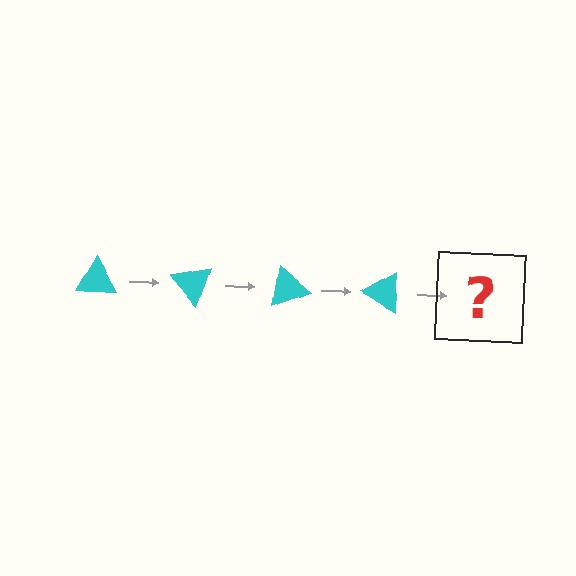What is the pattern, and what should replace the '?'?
The pattern is that the triangle rotates 50 degrees each step. The '?' should be a cyan triangle rotated 200 degrees.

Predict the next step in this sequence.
The next step is a cyan triangle rotated 200 degrees.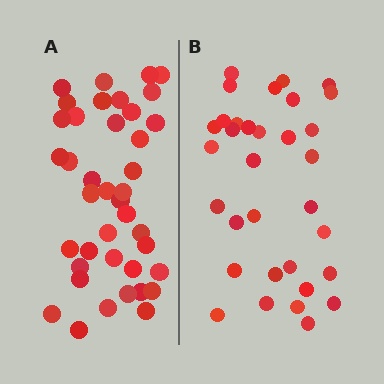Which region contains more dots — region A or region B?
Region A (the left region) has more dots.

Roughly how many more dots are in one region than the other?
Region A has roughly 8 or so more dots than region B.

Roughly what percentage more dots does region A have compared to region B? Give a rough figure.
About 20% more.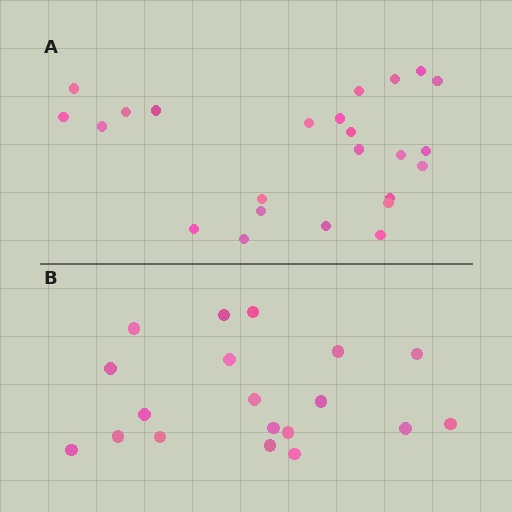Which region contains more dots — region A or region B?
Region A (the top region) has more dots.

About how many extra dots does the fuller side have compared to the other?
Region A has about 5 more dots than region B.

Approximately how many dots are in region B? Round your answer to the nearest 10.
About 20 dots. (The exact count is 19, which rounds to 20.)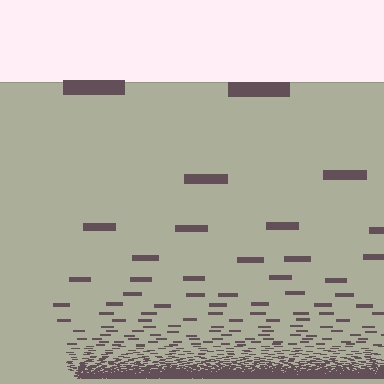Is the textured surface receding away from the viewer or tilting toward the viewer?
The surface appears to tilt toward the viewer. Texture elements get larger and sparser toward the top.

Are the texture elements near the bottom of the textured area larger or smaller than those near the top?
Smaller. The gradient is inverted — elements near the bottom are smaller and denser.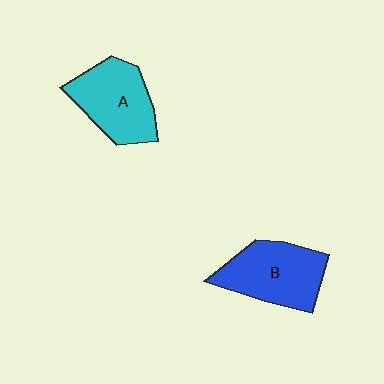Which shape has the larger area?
Shape B (blue).